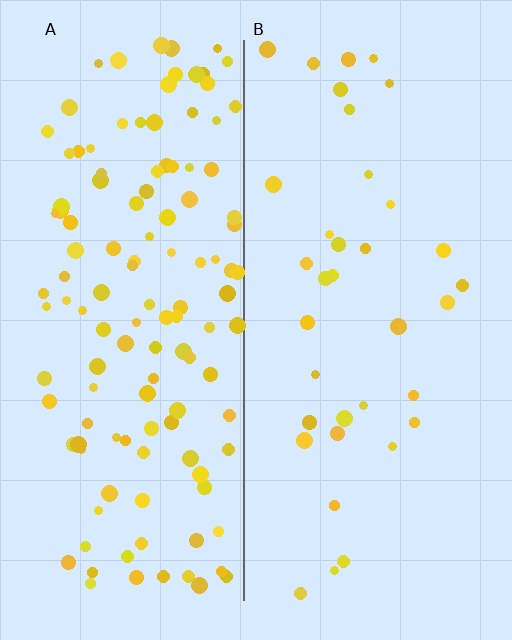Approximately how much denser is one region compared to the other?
Approximately 3.6× — region A over region B.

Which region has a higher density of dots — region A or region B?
A (the left).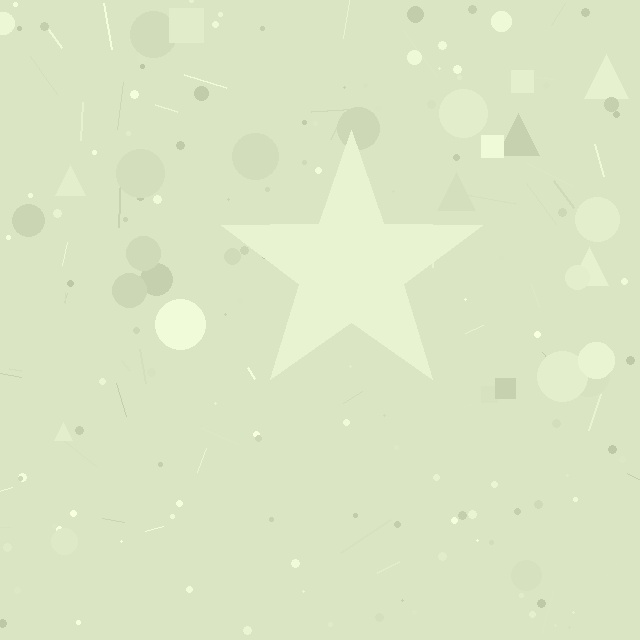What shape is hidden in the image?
A star is hidden in the image.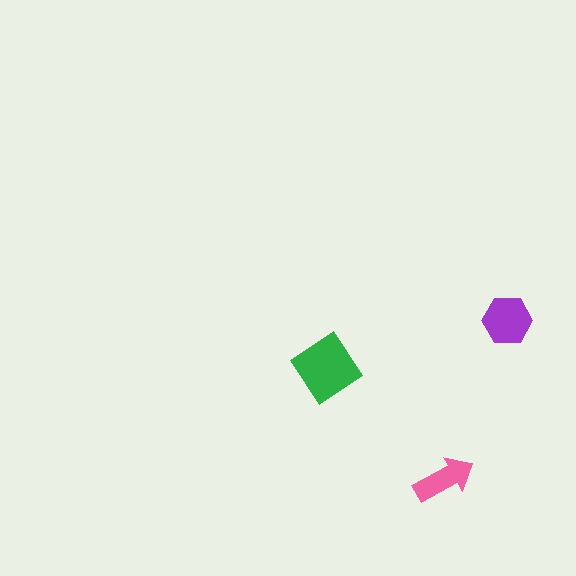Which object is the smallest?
The pink arrow.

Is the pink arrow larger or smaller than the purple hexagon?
Smaller.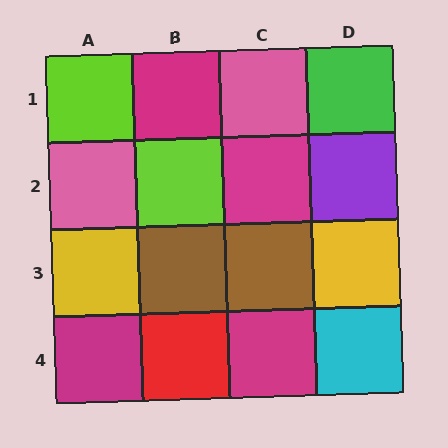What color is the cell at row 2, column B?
Lime.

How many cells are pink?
2 cells are pink.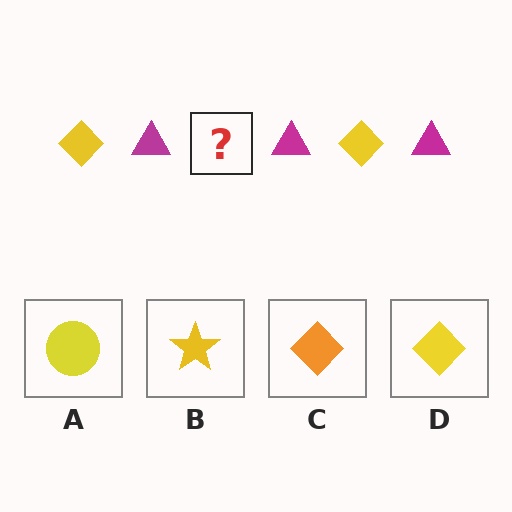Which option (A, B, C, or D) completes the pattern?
D.